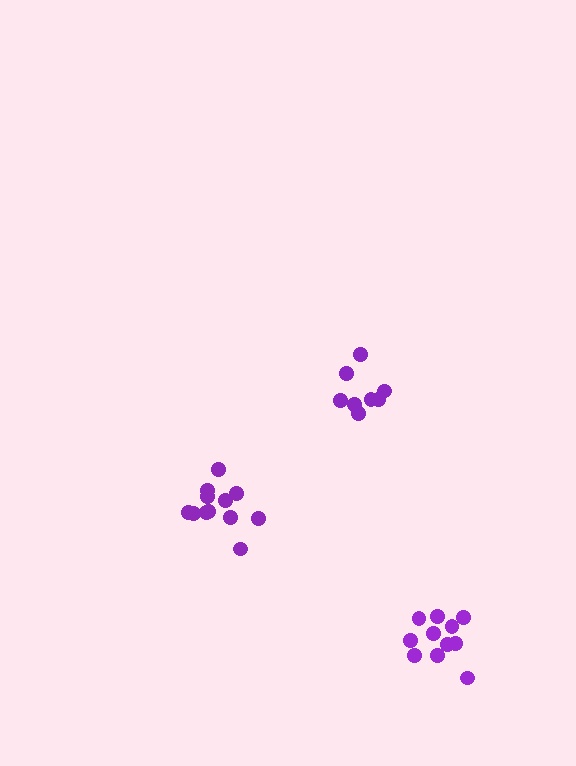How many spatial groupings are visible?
There are 3 spatial groupings.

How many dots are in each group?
Group 1: 11 dots, Group 2: 12 dots, Group 3: 8 dots (31 total).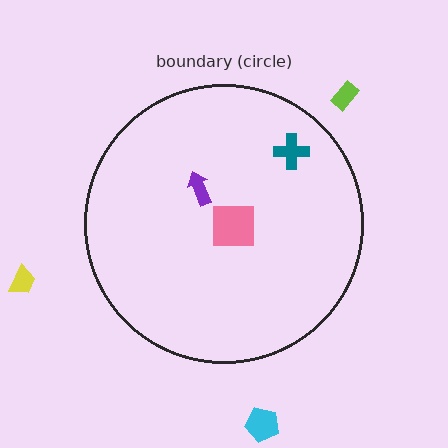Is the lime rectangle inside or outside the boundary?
Outside.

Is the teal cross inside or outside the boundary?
Inside.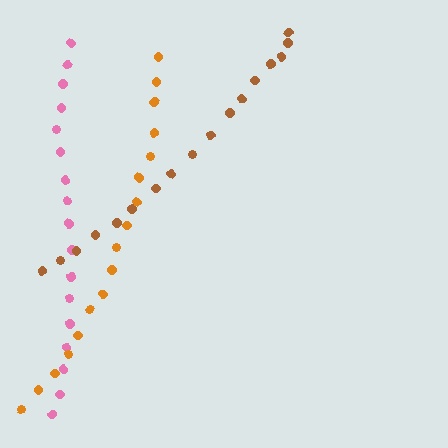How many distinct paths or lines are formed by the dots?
There are 3 distinct paths.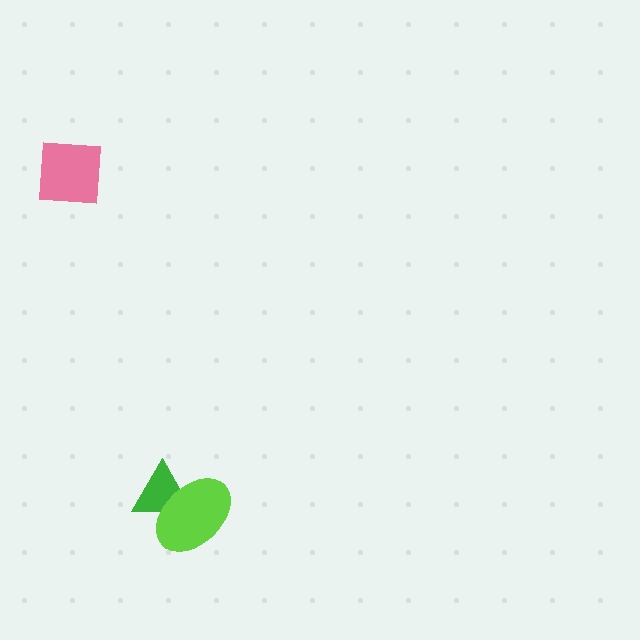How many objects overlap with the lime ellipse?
1 object overlaps with the lime ellipse.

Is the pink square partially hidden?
No, no other shape covers it.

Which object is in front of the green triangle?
The lime ellipse is in front of the green triangle.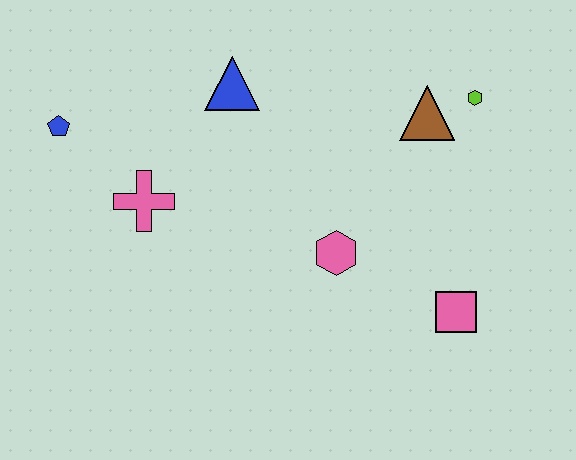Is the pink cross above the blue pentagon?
No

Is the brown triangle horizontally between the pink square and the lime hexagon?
No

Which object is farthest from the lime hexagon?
The blue pentagon is farthest from the lime hexagon.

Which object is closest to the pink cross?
The blue pentagon is closest to the pink cross.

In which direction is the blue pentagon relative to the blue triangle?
The blue pentagon is to the left of the blue triangle.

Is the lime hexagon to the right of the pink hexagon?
Yes